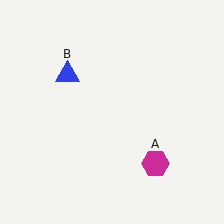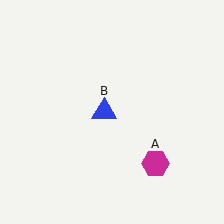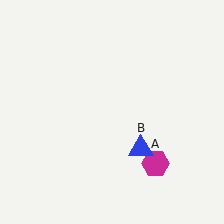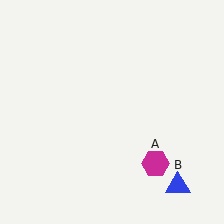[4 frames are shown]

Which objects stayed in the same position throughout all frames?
Magenta hexagon (object A) remained stationary.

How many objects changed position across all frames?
1 object changed position: blue triangle (object B).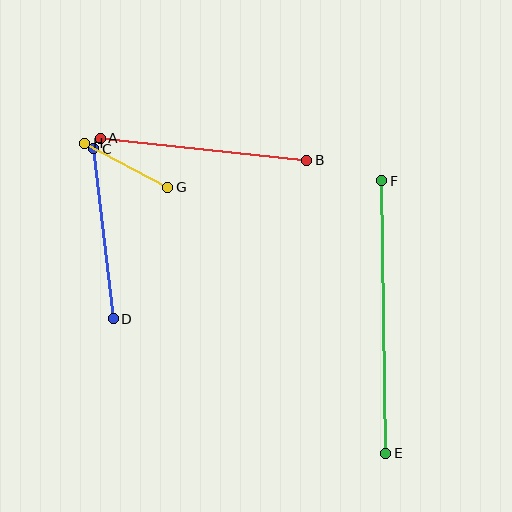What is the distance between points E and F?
The distance is approximately 272 pixels.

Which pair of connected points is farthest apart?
Points E and F are farthest apart.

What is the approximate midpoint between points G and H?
The midpoint is at approximately (126, 165) pixels.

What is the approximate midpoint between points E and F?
The midpoint is at approximately (384, 317) pixels.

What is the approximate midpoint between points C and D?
The midpoint is at approximately (103, 234) pixels.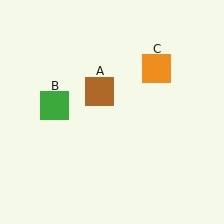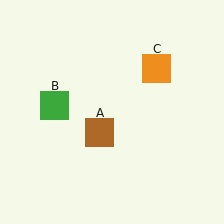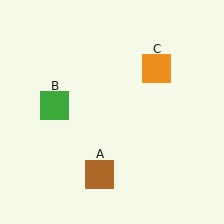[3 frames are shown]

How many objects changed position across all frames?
1 object changed position: brown square (object A).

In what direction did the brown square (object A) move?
The brown square (object A) moved down.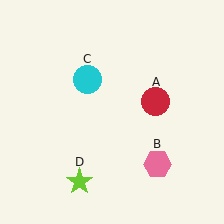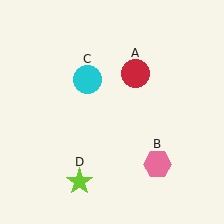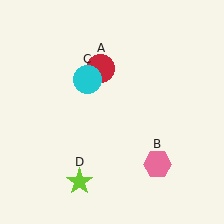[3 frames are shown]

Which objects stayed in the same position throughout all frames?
Pink hexagon (object B) and cyan circle (object C) and lime star (object D) remained stationary.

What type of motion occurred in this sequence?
The red circle (object A) rotated counterclockwise around the center of the scene.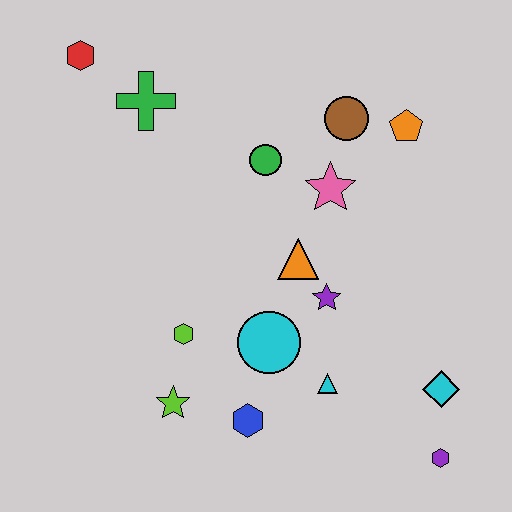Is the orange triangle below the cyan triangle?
No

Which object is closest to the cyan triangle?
The cyan circle is closest to the cyan triangle.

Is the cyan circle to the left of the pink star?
Yes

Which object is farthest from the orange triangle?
The red hexagon is farthest from the orange triangle.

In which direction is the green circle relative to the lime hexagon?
The green circle is above the lime hexagon.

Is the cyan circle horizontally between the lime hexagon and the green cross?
No